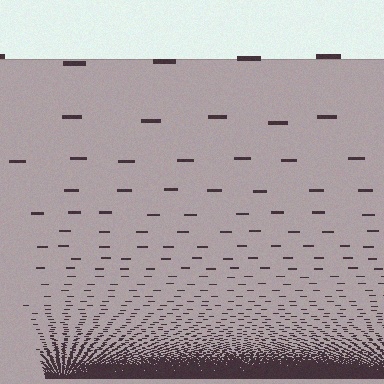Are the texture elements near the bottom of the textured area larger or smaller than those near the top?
Smaller. The gradient is inverted — elements near the bottom are smaller and denser.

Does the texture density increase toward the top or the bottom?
Density increases toward the bottom.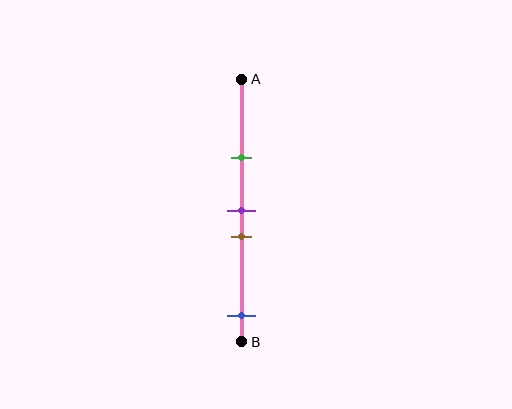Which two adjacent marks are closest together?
The purple and brown marks are the closest adjacent pair.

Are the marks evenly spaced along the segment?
No, the marks are not evenly spaced.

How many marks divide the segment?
There are 4 marks dividing the segment.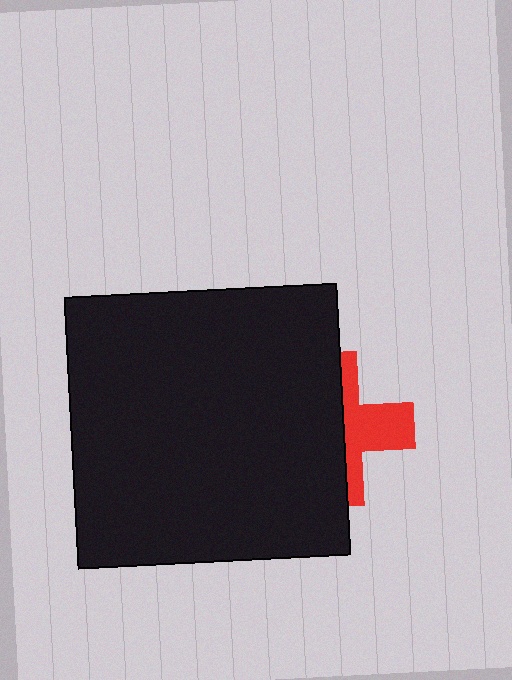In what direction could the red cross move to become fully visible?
The red cross could move right. That would shift it out from behind the black rectangle entirely.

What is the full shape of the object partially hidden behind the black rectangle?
The partially hidden object is a red cross.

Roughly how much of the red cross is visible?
A small part of it is visible (roughly 41%).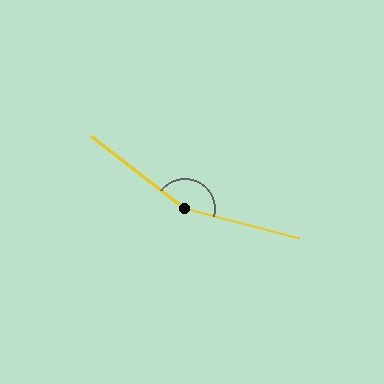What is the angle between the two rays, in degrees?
Approximately 157 degrees.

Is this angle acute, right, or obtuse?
It is obtuse.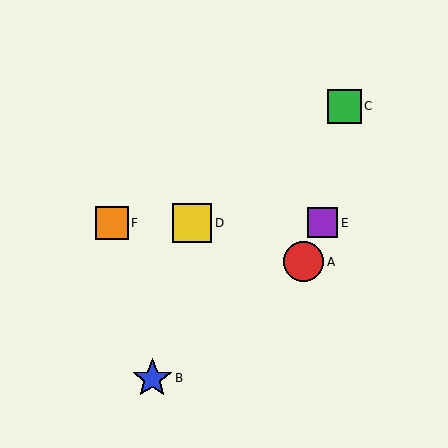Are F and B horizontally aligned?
No, F is at y≈223 and B is at y≈378.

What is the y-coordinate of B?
Object B is at y≈378.